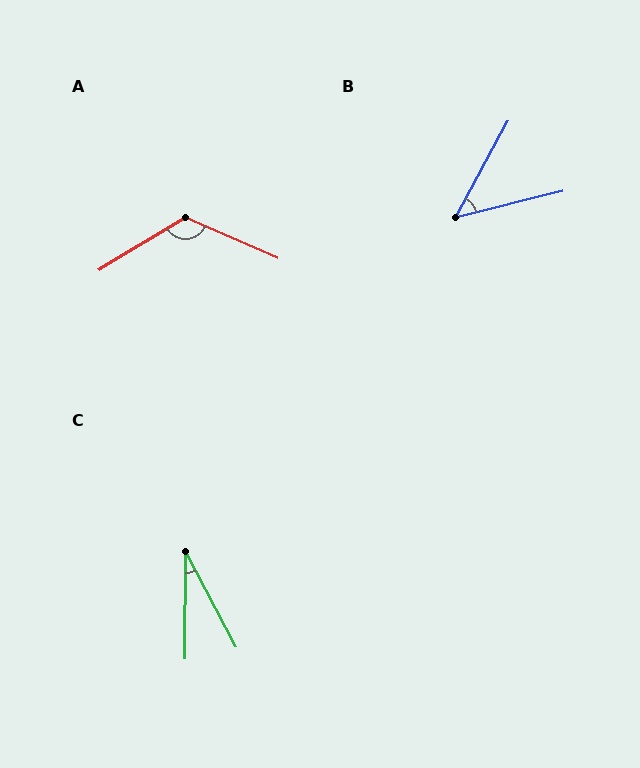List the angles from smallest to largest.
C (28°), B (47°), A (125°).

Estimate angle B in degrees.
Approximately 47 degrees.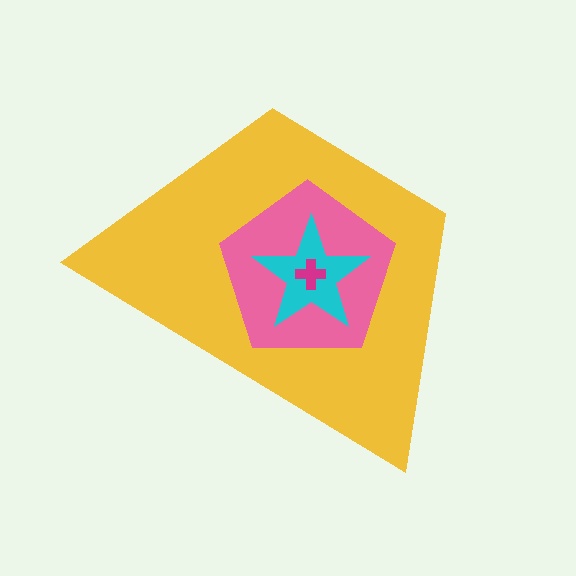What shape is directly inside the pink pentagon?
The cyan star.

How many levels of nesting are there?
4.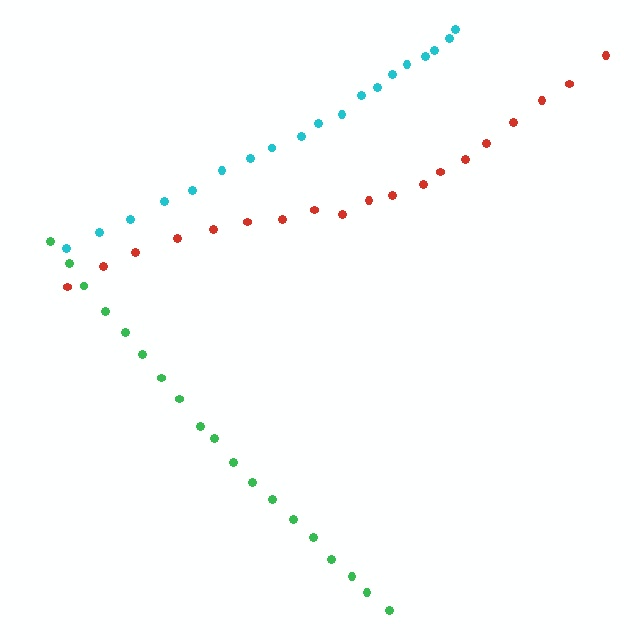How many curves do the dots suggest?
There are 3 distinct paths.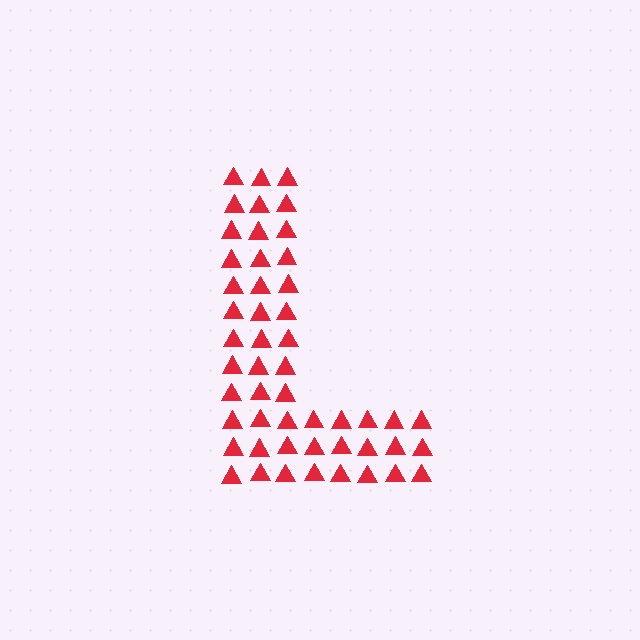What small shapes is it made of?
It is made of small triangles.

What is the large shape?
The large shape is the letter L.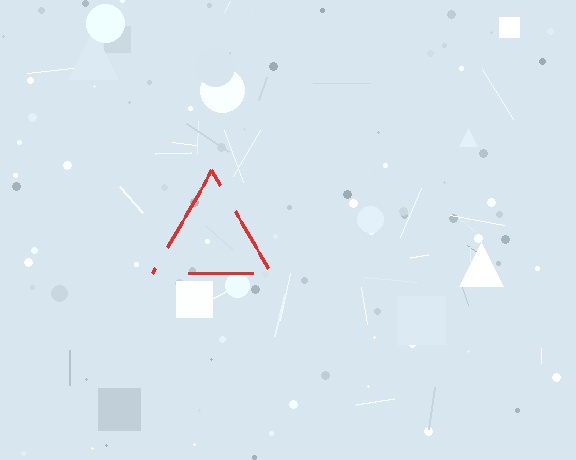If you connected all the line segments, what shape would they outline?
They would outline a triangle.